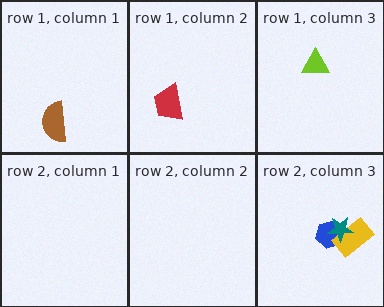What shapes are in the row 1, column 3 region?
The lime triangle.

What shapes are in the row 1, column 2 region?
The red trapezoid.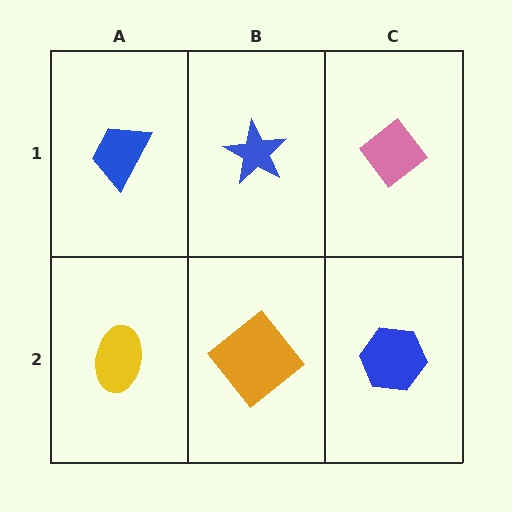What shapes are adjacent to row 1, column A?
A yellow ellipse (row 2, column A), a blue star (row 1, column B).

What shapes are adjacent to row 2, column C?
A pink diamond (row 1, column C), an orange diamond (row 2, column B).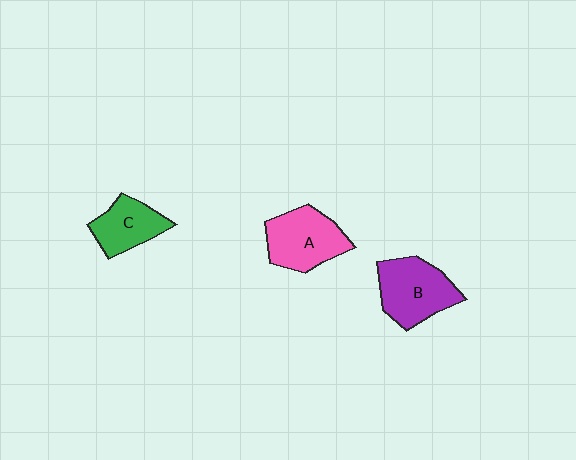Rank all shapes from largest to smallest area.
From largest to smallest: B (purple), A (pink), C (green).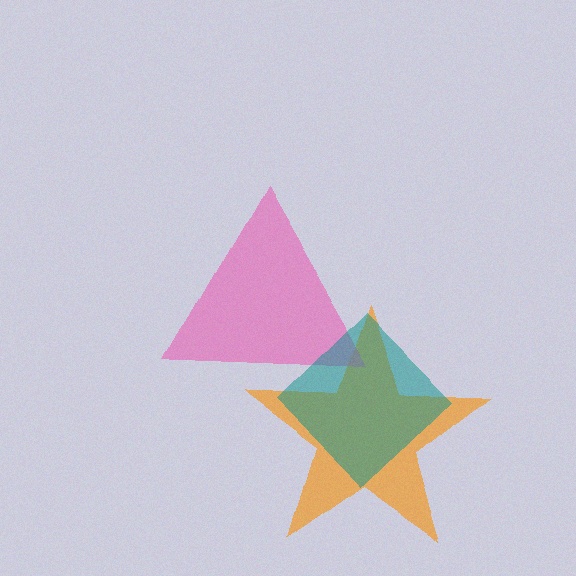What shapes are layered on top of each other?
The layered shapes are: an orange star, a pink triangle, a teal diamond.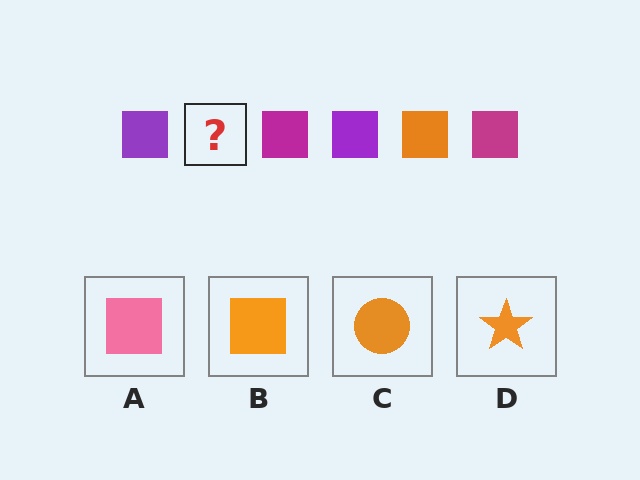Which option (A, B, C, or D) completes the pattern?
B.